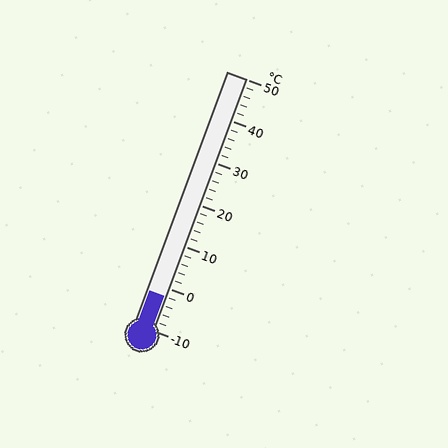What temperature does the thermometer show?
The thermometer shows approximately -2°C.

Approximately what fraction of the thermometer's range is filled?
The thermometer is filled to approximately 15% of its range.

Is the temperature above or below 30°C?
The temperature is below 30°C.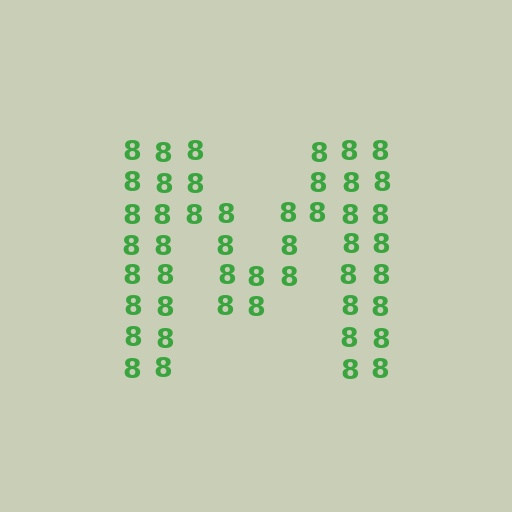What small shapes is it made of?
It is made of small digit 8's.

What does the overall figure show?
The overall figure shows the letter M.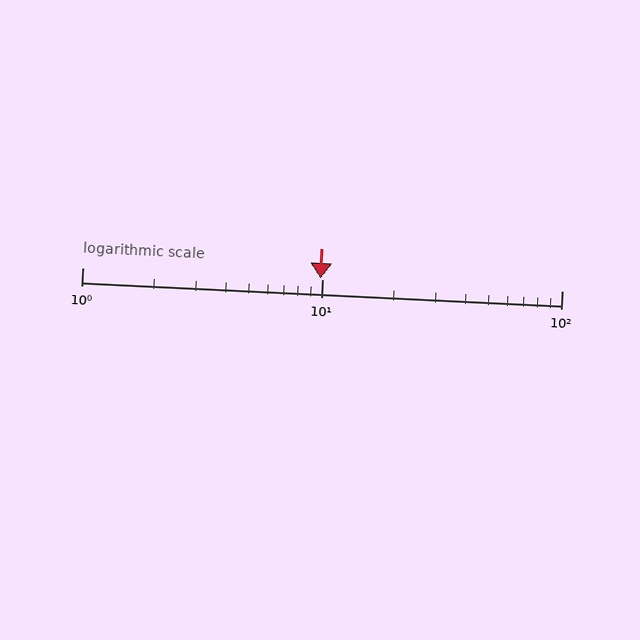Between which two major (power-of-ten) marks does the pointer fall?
The pointer is between 1 and 10.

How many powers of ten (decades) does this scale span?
The scale spans 2 decades, from 1 to 100.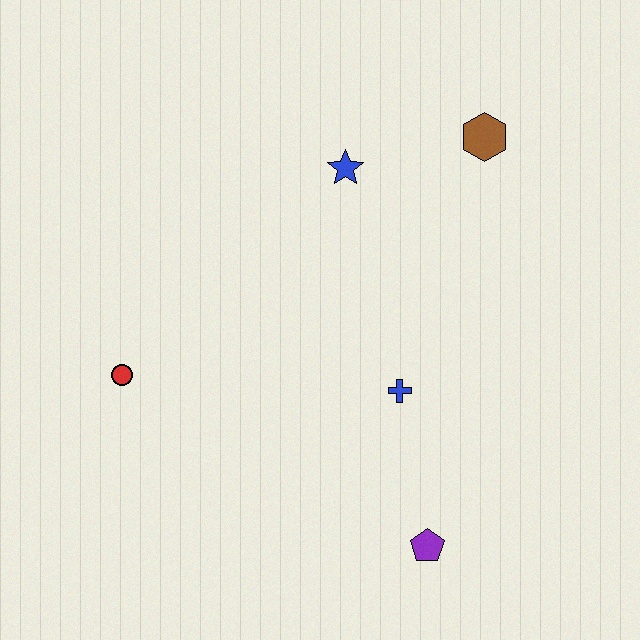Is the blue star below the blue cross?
No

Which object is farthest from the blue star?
The purple pentagon is farthest from the blue star.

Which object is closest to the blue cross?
The purple pentagon is closest to the blue cross.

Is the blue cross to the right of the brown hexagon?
No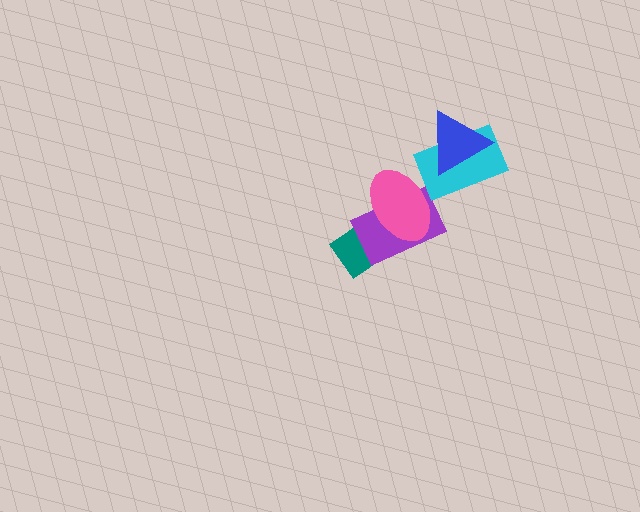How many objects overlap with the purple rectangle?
2 objects overlap with the purple rectangle.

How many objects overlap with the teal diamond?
2 objects overlap with the teal diamond.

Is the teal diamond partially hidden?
Yes, it is partially covered by another shape.